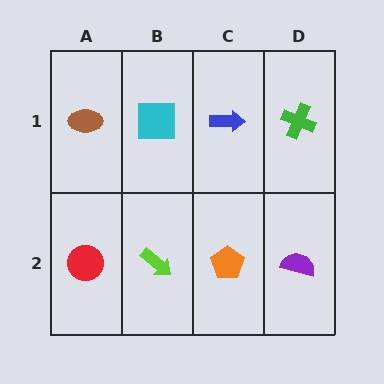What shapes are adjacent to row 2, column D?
A green cross (row 1, column D), an orange pentagon (row 2, column C).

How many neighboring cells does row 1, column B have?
3.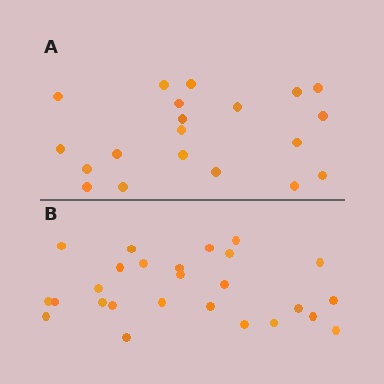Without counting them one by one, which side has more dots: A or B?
Region B (the bottom region) has more dots.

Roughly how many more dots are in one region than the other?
Region B has about 6 more dots than region A.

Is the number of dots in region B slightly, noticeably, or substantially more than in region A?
Region B has noticeably more, but not dramatically so. The ratio is roughly 1.3 to 1.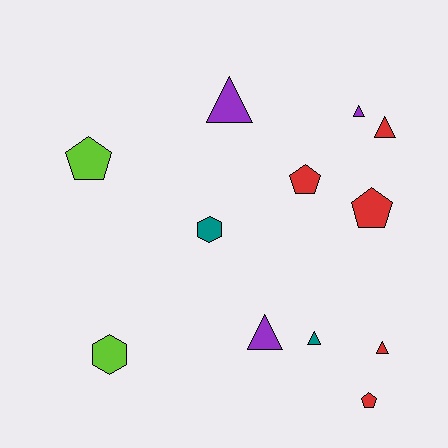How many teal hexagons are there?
There is 1 teal hexagon.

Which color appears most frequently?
Red, with 5 objects.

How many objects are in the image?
There are 12 objects.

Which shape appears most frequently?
Triangle, with 6 objects.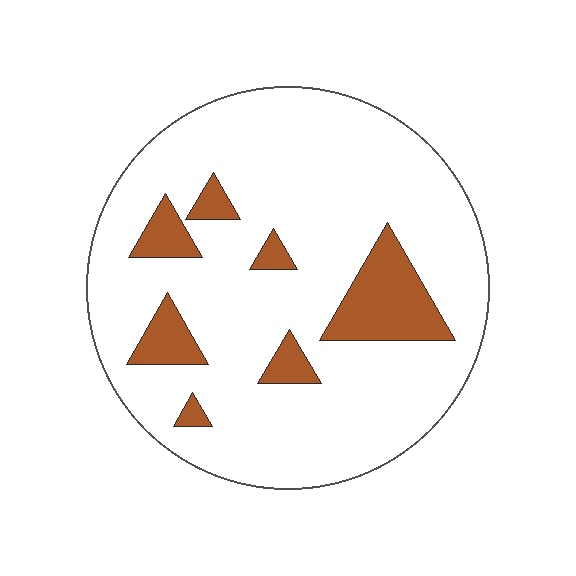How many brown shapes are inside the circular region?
7.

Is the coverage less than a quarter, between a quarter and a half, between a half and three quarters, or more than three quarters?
Less than a quarter.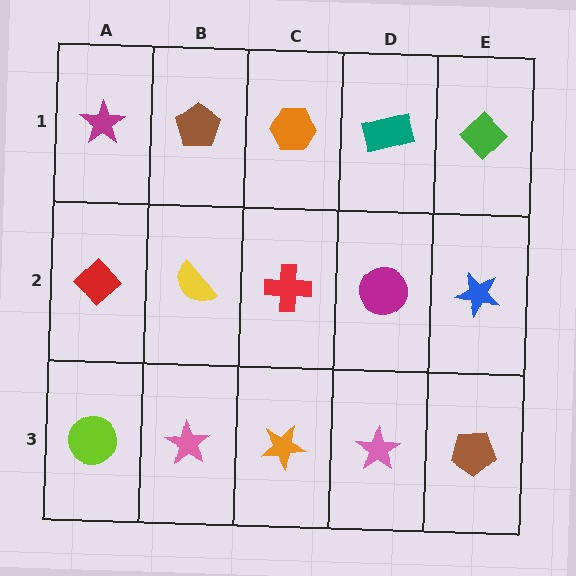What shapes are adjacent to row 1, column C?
A red cross (row 2, column C), a brown pentagon (row 1, column B), a teal rectangle (row 1, column D).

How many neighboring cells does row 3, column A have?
2.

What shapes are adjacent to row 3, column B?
A yellow semicircle (row 2, column B), a lime circle (row 3, column A), an orange star (row 3, column C).